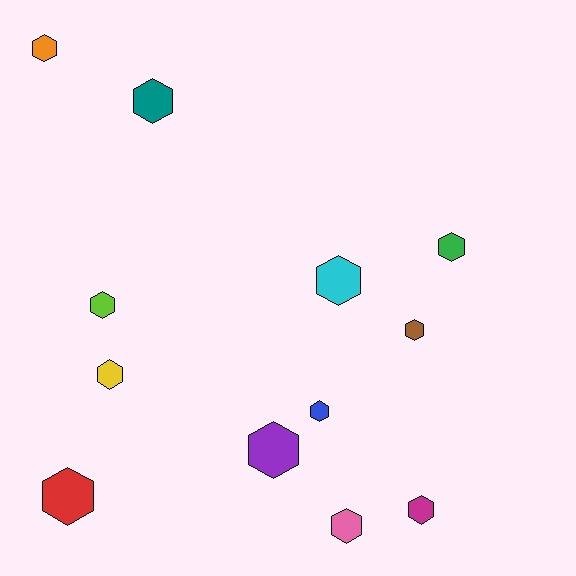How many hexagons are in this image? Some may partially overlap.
There are 12 hexagons.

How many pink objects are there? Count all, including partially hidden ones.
There is 1 pink object.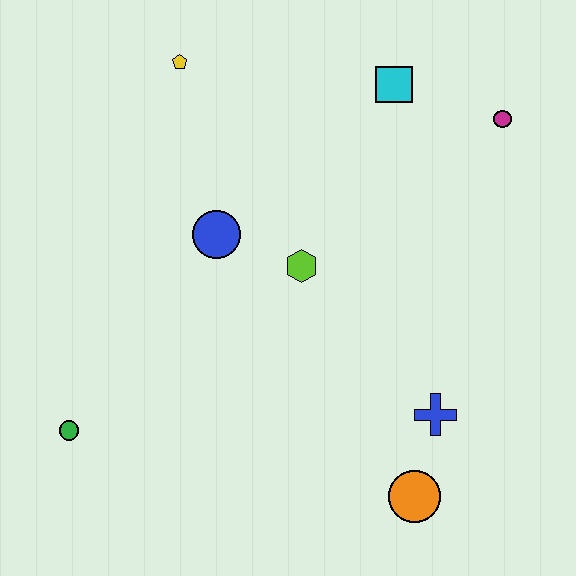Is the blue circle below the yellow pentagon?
Yes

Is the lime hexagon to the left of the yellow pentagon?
No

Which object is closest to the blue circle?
The lime hexagon is closest to the blue circle.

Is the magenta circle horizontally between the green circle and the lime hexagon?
No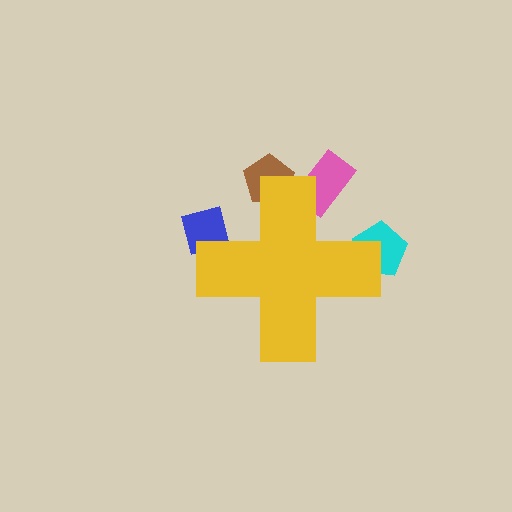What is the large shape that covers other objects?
A yellow cross.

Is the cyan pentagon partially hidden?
Yes, the cyan pentagon is partially hidden behind the yellow cross.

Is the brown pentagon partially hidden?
Yes, the brown pentagon is partially hidden behind the yellow cross.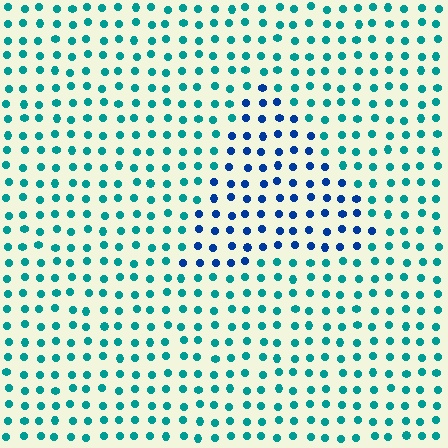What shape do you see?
I see a triangle.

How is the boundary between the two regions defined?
The boundary is defined purely by a slight shift in hue (about 42 degrees). Spacing, size, and orientation are identical on both sides.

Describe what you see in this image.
The image is filled with small teal elements in a uniform arrangement. A triangle-shaped region is visible where the elements are tinted to a slightly different hue, forming a subtle color boundary.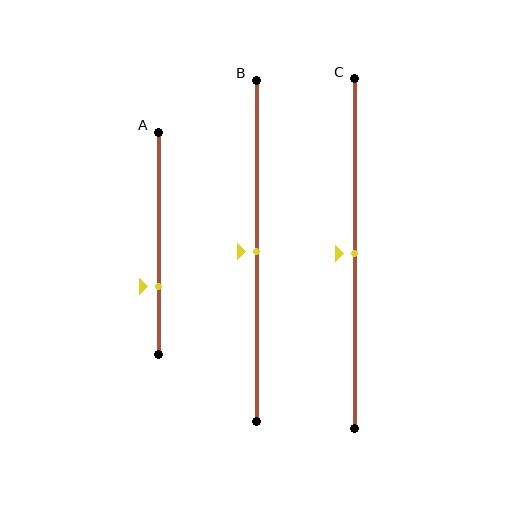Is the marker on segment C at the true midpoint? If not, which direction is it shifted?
Yes, the marker on segment C is at the true midpoint.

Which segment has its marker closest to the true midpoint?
Segment B has its marker closest to the true midpoint.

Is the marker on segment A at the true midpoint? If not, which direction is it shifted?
No, the marker on segment A is shifted downward by about 19% of the segment length.